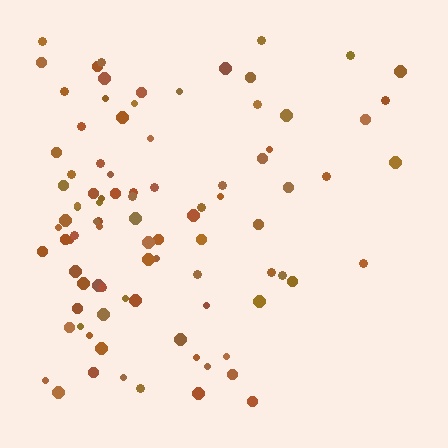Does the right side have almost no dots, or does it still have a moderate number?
Still a moderate number, just noticeably fewer than the left.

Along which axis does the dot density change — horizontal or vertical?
Horizontal.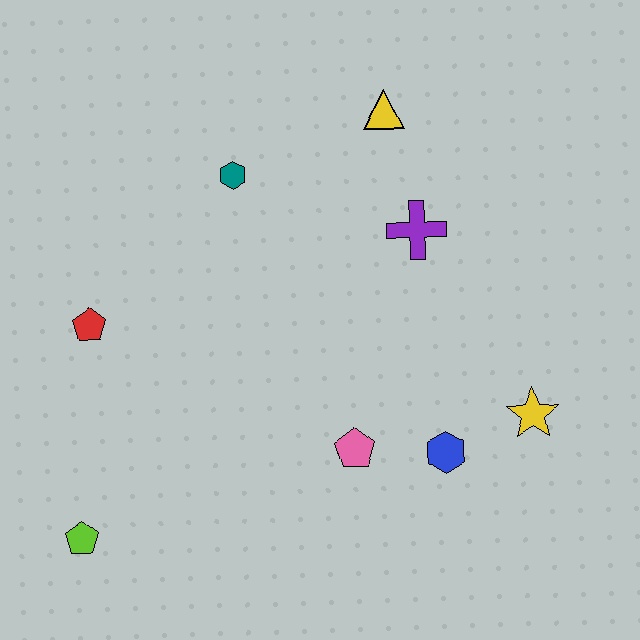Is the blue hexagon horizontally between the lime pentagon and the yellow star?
Yes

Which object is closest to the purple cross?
The yellow triangle is closest to the purple cross.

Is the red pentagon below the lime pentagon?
No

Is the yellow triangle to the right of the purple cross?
No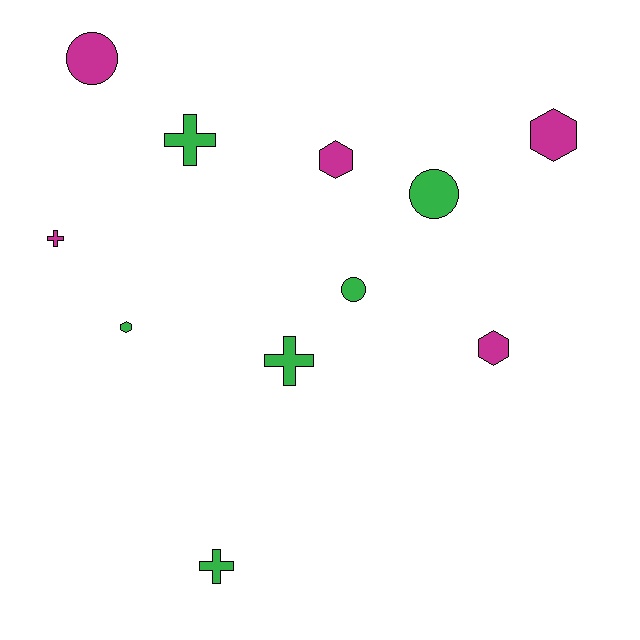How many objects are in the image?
There are 11 objects.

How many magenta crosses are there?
There is 1 magenta cross.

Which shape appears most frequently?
Cross, with 4 objects.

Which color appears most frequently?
Green, with 6 objects.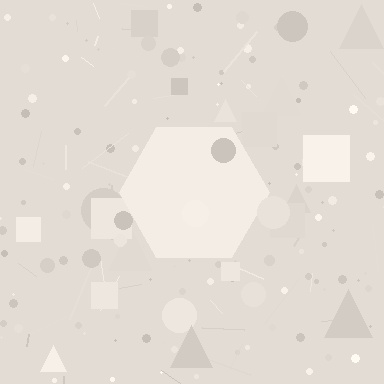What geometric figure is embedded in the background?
A hexagon is embedded in the background.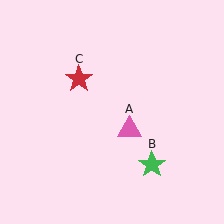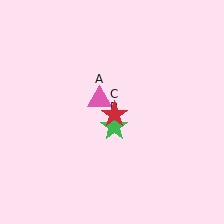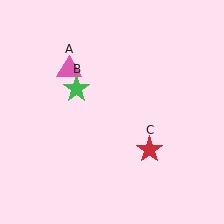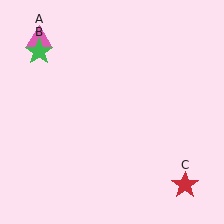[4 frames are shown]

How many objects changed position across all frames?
3 objects changed position: pink triangle (object A), green star (object B), red star (object C).